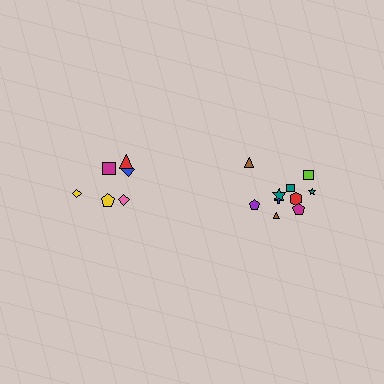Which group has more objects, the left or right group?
The right group.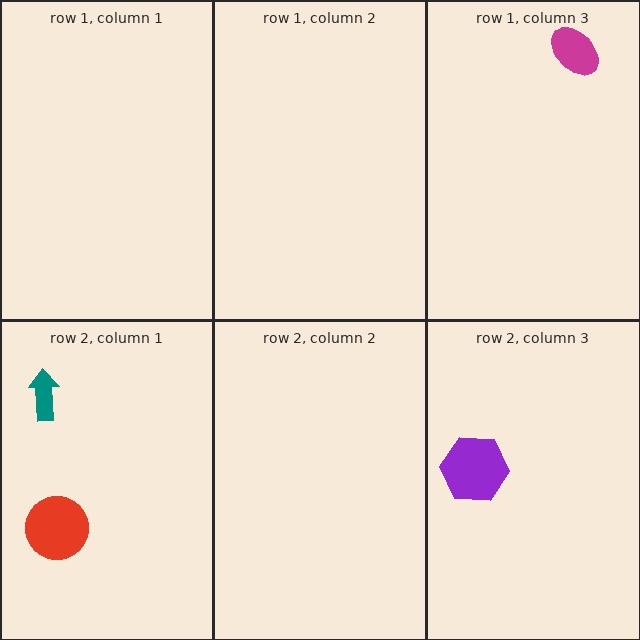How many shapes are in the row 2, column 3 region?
1.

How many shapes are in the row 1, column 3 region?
1.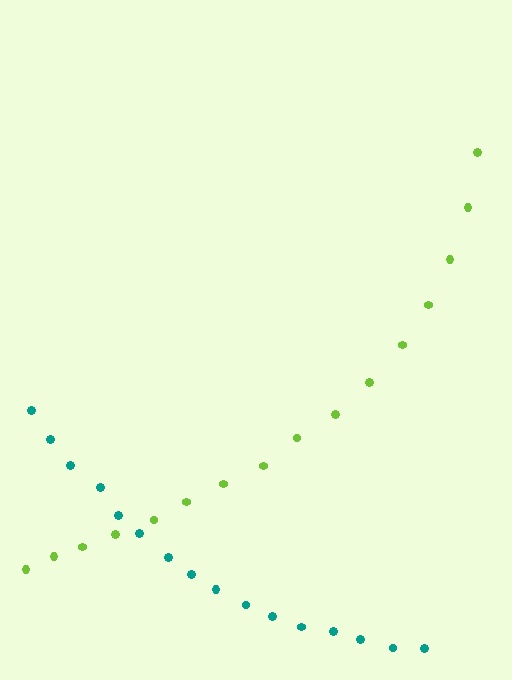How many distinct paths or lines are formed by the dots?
There are 2 distinct paths.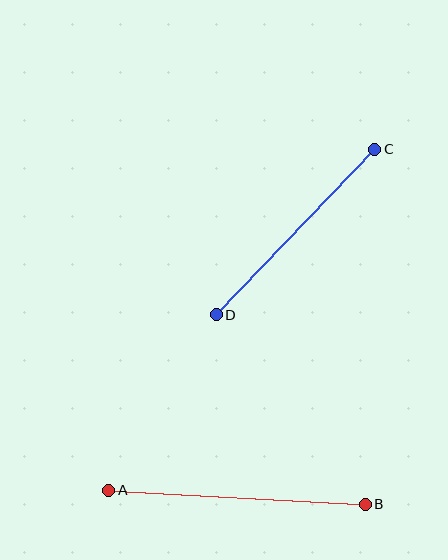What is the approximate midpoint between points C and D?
The midpoint is at approximately (296, 232) pixels.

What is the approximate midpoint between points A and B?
The midpoint is at approximately (237, 497) pixels.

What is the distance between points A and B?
The distance is approximately 257 pixels.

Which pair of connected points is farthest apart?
Points A and B are farthest apart.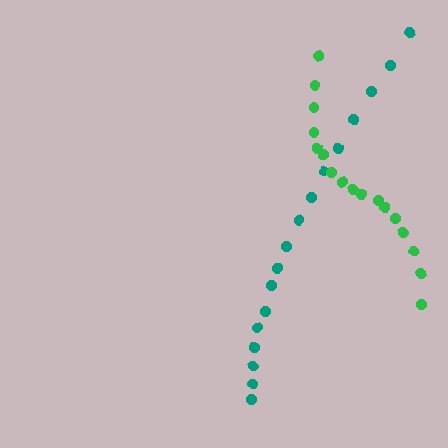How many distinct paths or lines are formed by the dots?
There are 2 distinct paths.